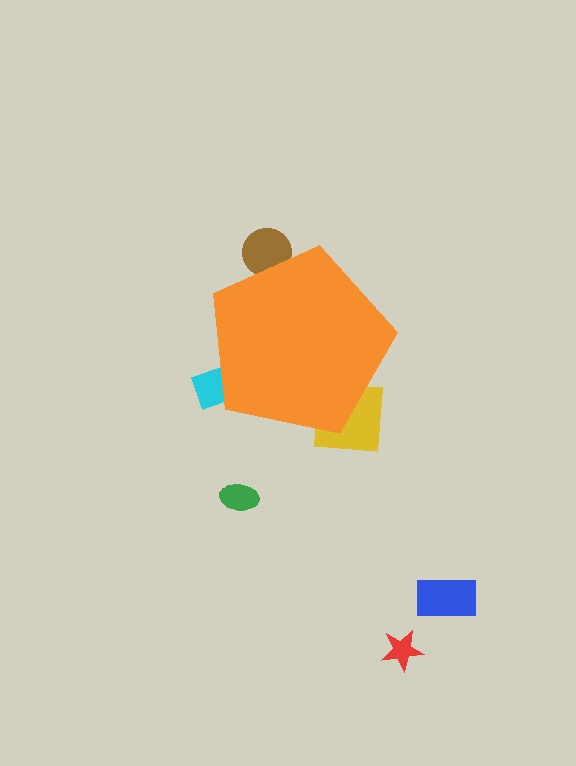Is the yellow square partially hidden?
Yes, the yellow square is partially hidden behind the orange pentagon.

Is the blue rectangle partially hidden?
No, the blue rectangle is fully visible.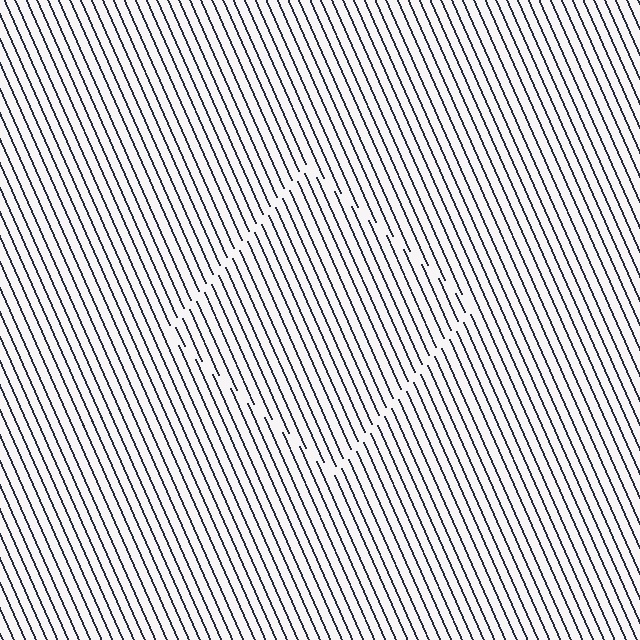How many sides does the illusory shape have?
4 sides — the line-ends trace a square.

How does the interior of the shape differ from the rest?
The interior of the shape contains the same grating, shifted by half a period — the contour is defined by the phase discontinuity where line-ends from the inner and outer gratings abut.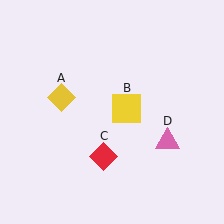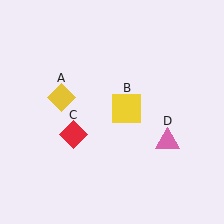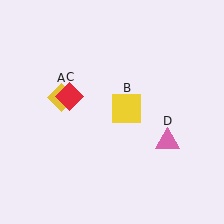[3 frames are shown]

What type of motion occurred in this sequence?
The red diamond (object C) rotated clockwise around the center of the scene.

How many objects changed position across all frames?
1 object changed position: red diamond (object C).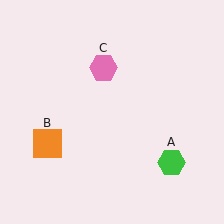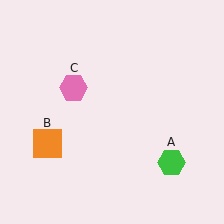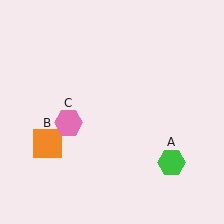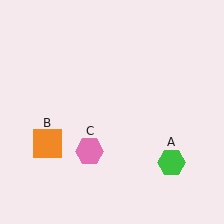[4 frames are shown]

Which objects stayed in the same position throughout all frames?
Green hexagon (object A) and orange square (object B) remained stationary.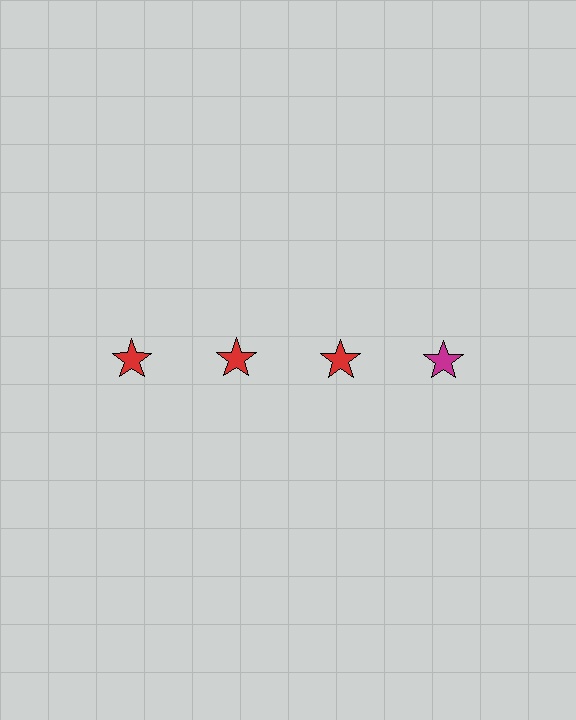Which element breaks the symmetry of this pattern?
The magenta star in the top row, second from right column breaks the symmetry. All other shapes are red stars.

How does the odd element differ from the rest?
It has a different color: magenta instead of red.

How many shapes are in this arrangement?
There are 4 shapes arranged in a grid pattern.